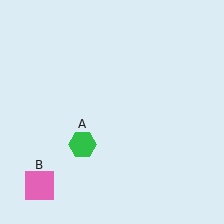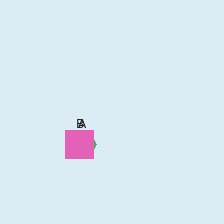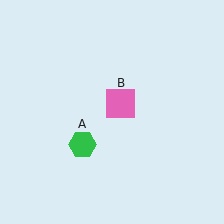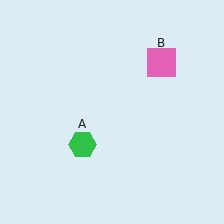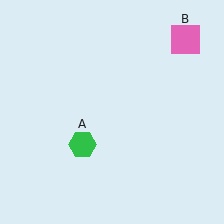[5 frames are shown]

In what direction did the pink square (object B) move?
The pink square (object B) moved up and to the right.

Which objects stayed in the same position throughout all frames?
Green hexagon (object A) remained stationary.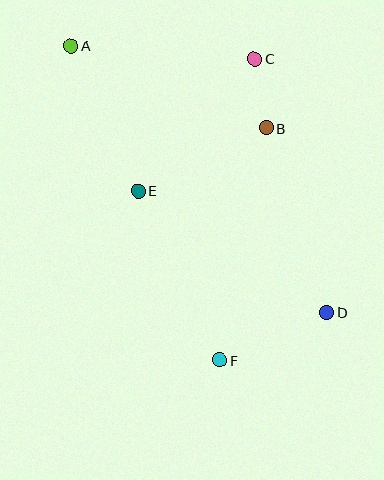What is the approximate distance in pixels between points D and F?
The distance between D and F is approximately 117 pixels.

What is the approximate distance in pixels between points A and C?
The distance between A and C is approximately 184 pixels.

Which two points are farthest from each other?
Points A and D are farthest from each other.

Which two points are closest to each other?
Points B and C are closest to each other.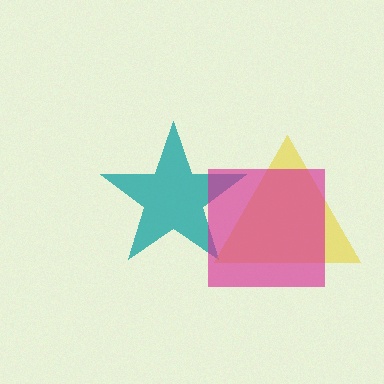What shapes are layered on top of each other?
The layered shapes are: a teal star, a yellow triangle, a magenta square.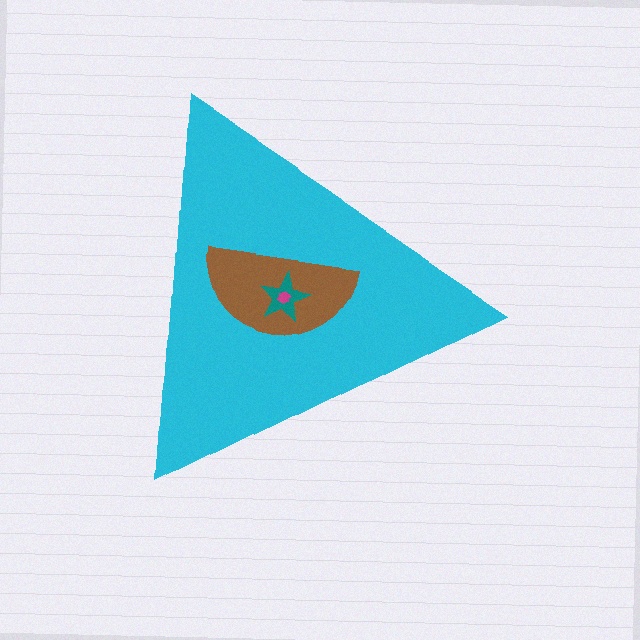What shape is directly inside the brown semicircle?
The teal star.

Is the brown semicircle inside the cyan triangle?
Yes.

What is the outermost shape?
The cyan triangle.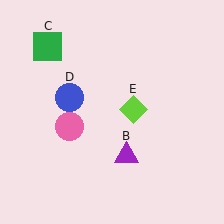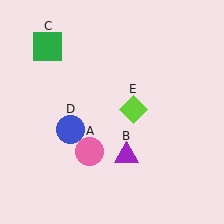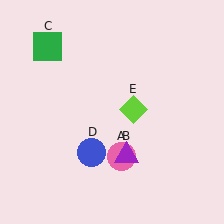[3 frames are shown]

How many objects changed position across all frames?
2 objects changed position: pink circle (object A), blue circle (object D).